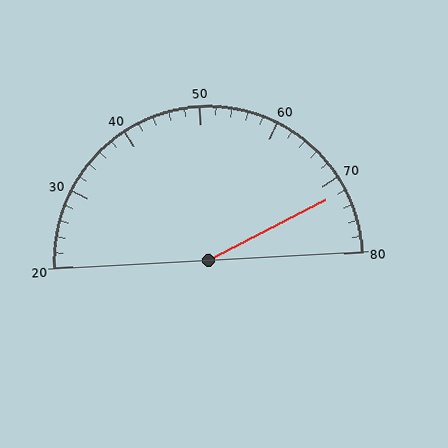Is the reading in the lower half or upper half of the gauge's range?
The reading is in the upper half of the range (20 to 80).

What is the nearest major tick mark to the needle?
The nearest major tick mark is 70.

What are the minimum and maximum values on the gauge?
The gauge ranges from 20 to 80.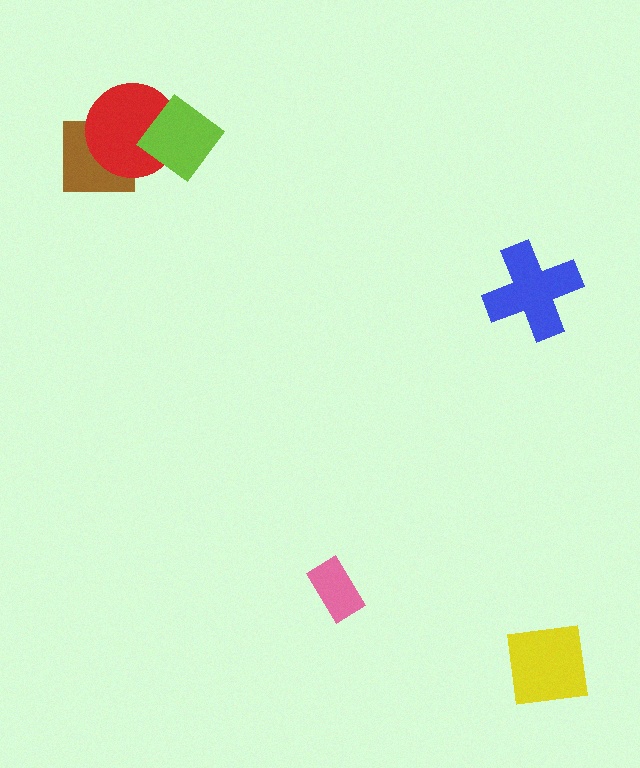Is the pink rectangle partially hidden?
No, no other shape covers it.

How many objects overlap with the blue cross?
0 objects overlap with the blue cross.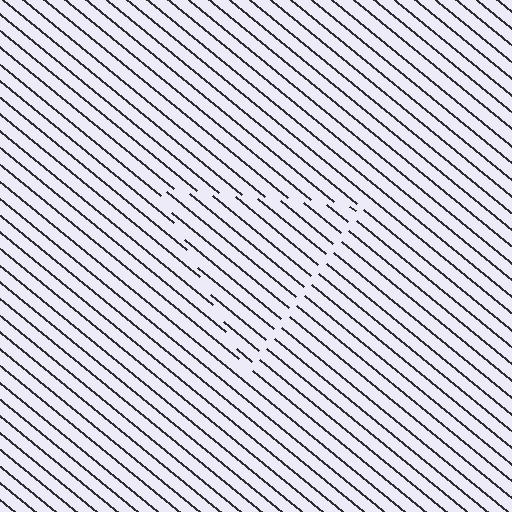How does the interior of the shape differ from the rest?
The interior of the shape contains the same grating, shifted by half a period — the contour is defined by the phase discontinuity where line-ends from the inner and outer gratings abut.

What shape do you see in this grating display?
An illusory triangle. The interior of the shape contains the same grating, shifted by half a period — the contour is defined by the phase discontinuity where line-ends from the inner and outer gratings abut.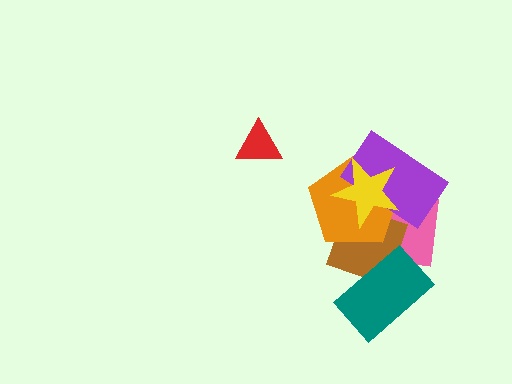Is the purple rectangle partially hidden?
Yes, it is partially covered by another shape.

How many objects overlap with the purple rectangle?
4 objects overlap with the purple rectangle.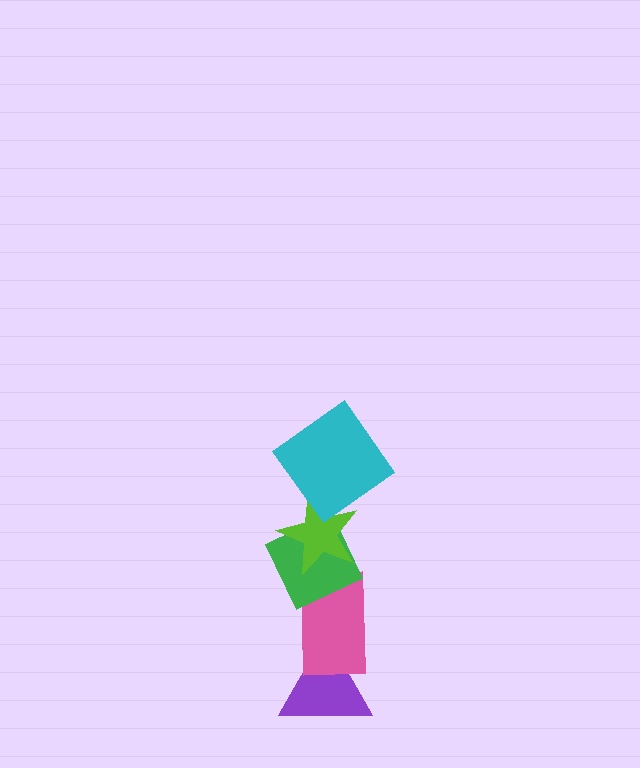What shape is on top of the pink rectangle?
The green diamond is on top of the pink rectangle.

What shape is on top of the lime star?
The cyan diamond is on top of the lime star.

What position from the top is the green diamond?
The green diamond is 3rd from the top.